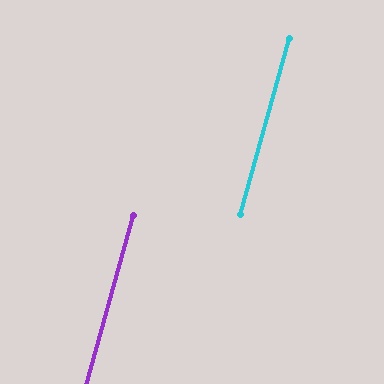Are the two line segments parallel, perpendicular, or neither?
Parallel — their directions differ by only 0.3°.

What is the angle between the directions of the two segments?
Approximately 0 degrees.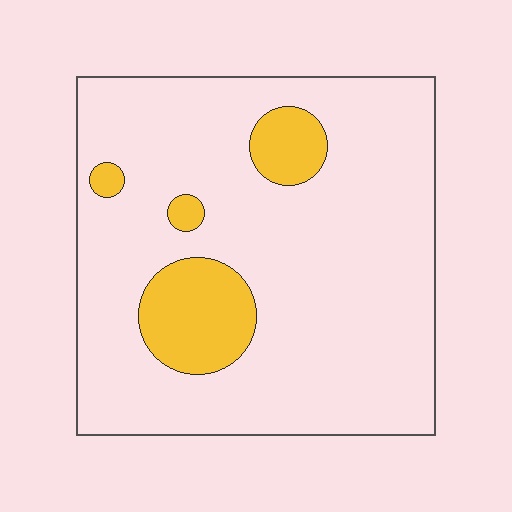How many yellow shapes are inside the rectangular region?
4.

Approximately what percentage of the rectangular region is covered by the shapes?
Approximately 15%.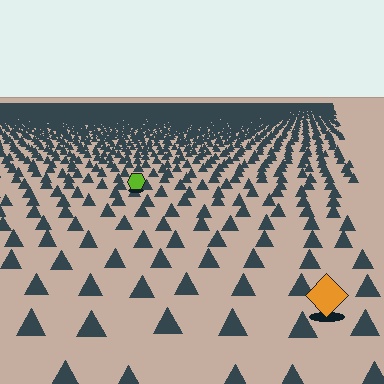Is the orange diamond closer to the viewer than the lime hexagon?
Yes. The orange diamond is closer — you can tell from the texture gradient: the ground texture is coarser near it.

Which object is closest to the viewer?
The orange diamond is closest. The texture marks near it are larger and more spread out.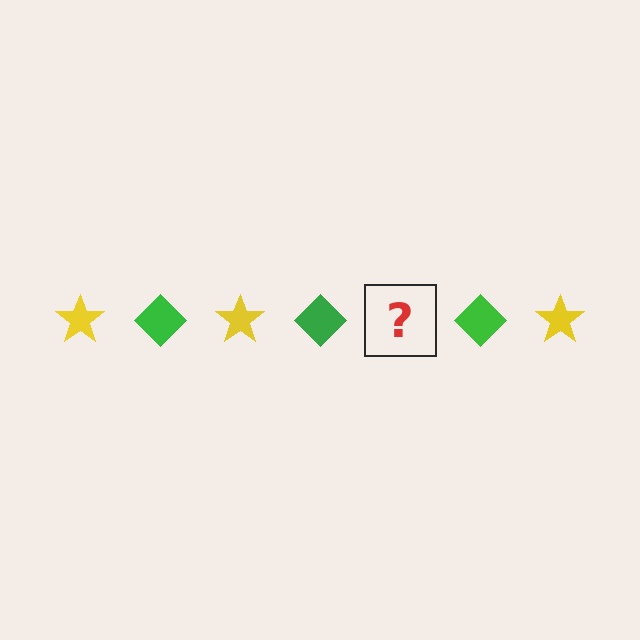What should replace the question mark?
The question mark should be replaced with a yellow star.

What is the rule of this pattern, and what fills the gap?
The rule is that the pattern alternates between yellow star and green diamond. The gap should be filled with a yellow star.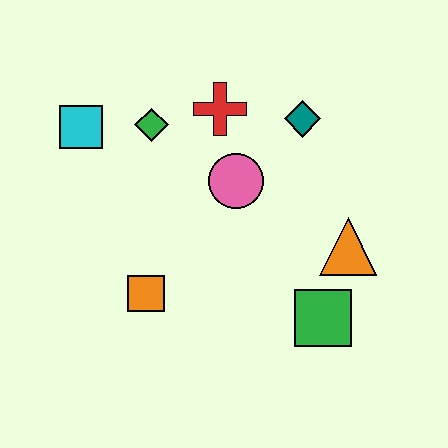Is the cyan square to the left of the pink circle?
Yes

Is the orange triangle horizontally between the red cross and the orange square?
No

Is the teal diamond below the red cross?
Yes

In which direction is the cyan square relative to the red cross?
The cyan square is to the left of the red cross.